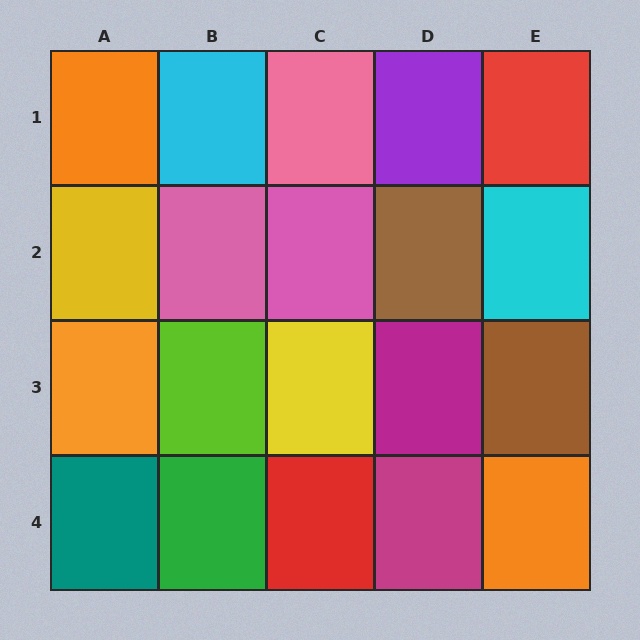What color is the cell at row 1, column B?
Cyan.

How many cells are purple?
1 cell is purple.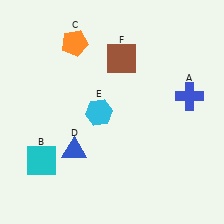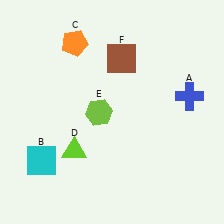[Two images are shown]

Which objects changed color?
D changed from blue to lime. E changed from cyan to lime.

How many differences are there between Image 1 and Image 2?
There are 2 differences between the two images.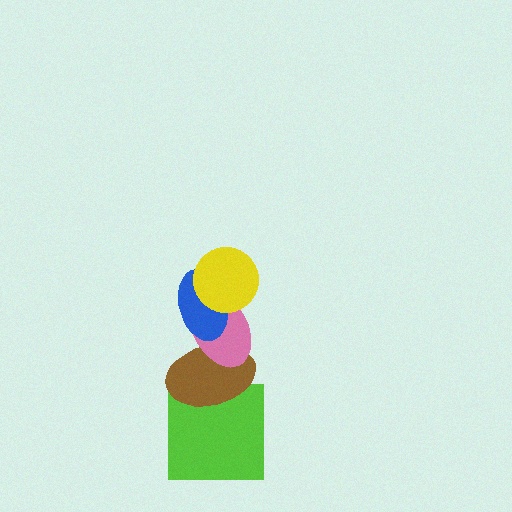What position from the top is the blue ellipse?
The blue ellipse is 2nd from the top.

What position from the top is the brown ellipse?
The brown ellipse is 4th from the top.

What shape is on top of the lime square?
The brown ellipse is on top of the lime square.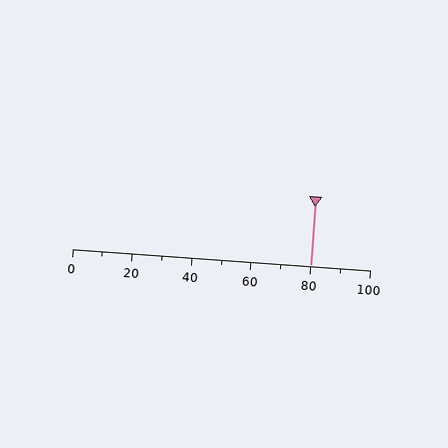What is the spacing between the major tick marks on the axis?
The major ticks are spaced 20 apart.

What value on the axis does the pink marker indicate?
The marker indicates approximately 80.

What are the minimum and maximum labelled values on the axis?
The axis runs from 0 to 100.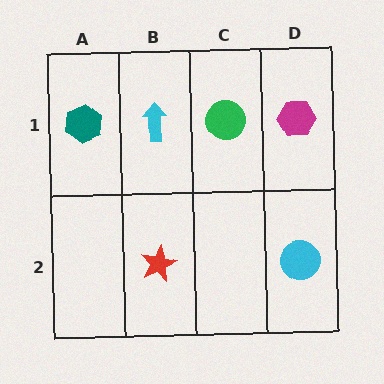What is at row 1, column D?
A magenta hexagon.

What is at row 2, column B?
A red star.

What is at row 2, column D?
A cyan circle.